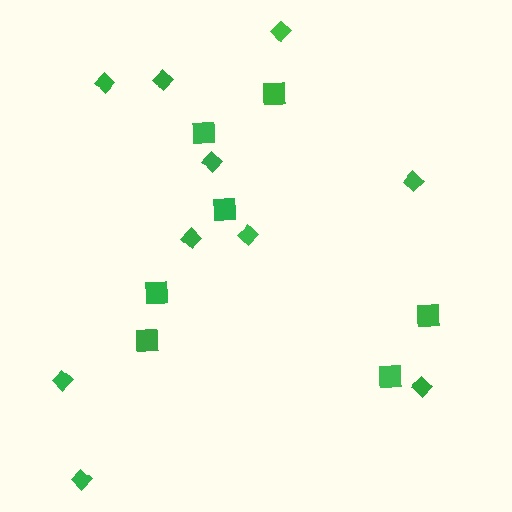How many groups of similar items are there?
There are 2 groups: one group of diamonds (10) and one group of squares (7).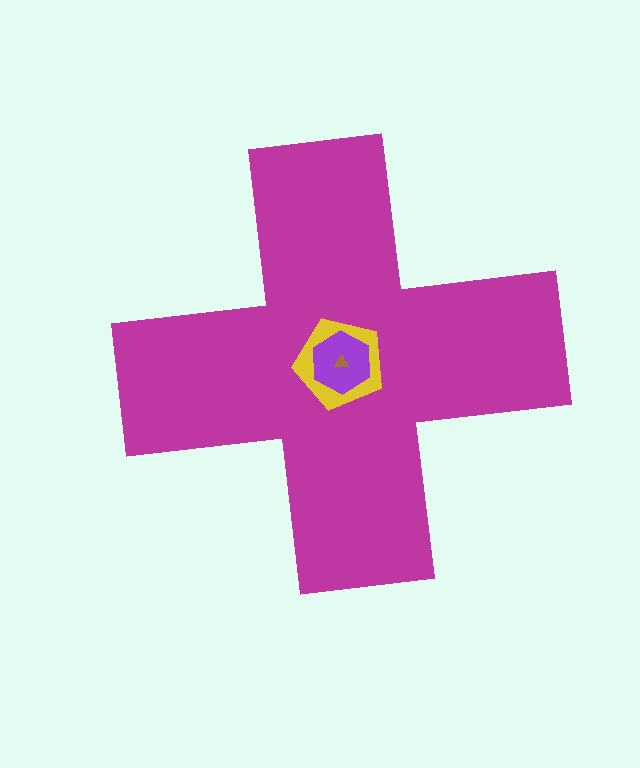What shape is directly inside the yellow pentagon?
The purple hexagon.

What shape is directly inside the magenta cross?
The yellow pentagon.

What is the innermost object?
The brown triangle.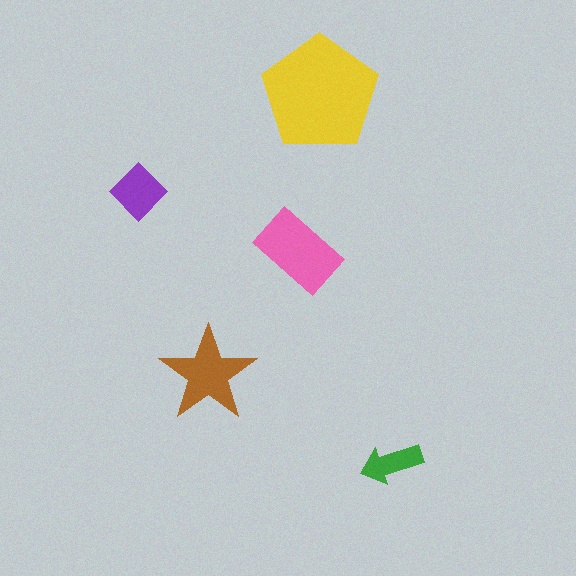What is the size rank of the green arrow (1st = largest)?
5th.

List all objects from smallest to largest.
The green arrow, the purple diamond, the brown star, the pink rectangle, the yellow pentagon.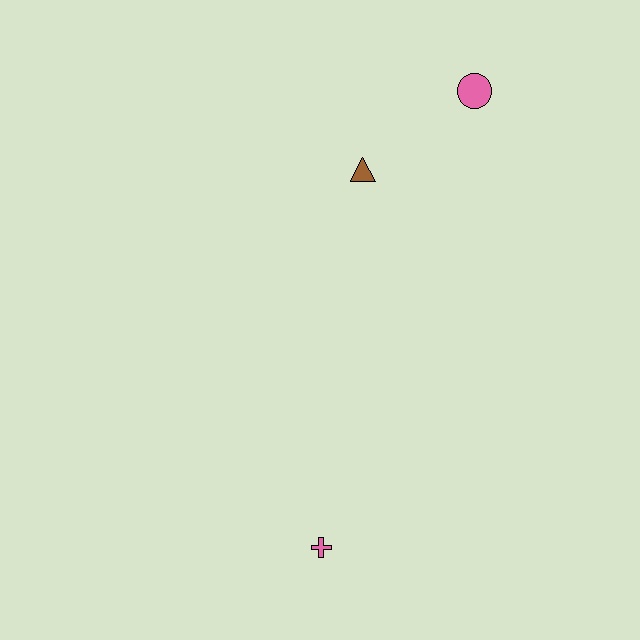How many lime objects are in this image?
There are no lime objects.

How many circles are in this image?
There is 1 circle.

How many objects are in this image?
There are 3 objects.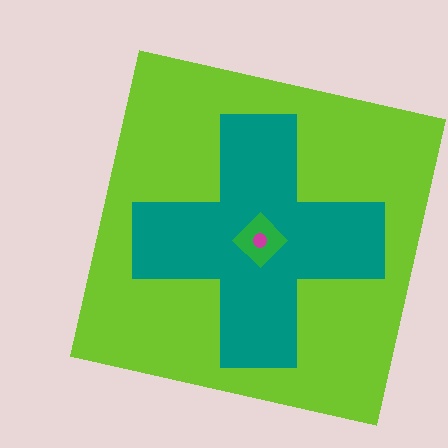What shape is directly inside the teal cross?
The green diamond.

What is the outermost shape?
The lime square.